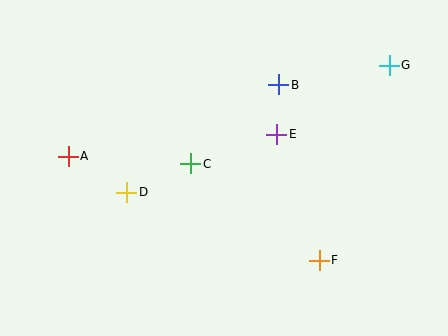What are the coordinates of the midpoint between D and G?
The midpoint between D and G is at (258, 129).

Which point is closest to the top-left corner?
Point A is closest to the top-left corner.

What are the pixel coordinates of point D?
Point D is at (127, 192).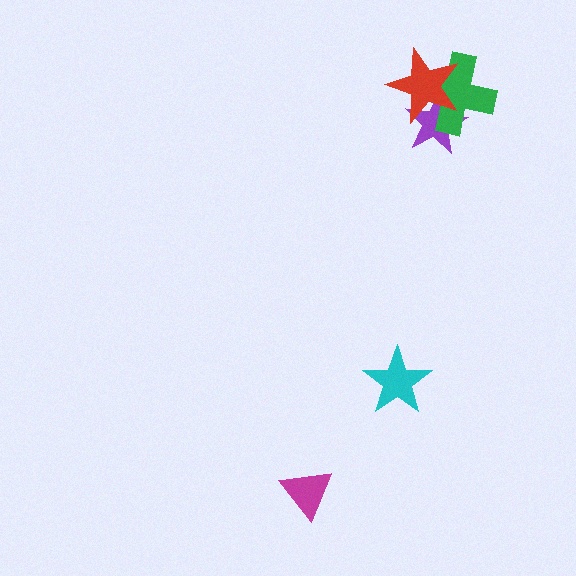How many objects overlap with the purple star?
2 objects overlap with the purple star.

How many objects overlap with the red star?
2 objects overlap with the red star.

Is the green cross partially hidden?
Yes, it is partially covered by another shape.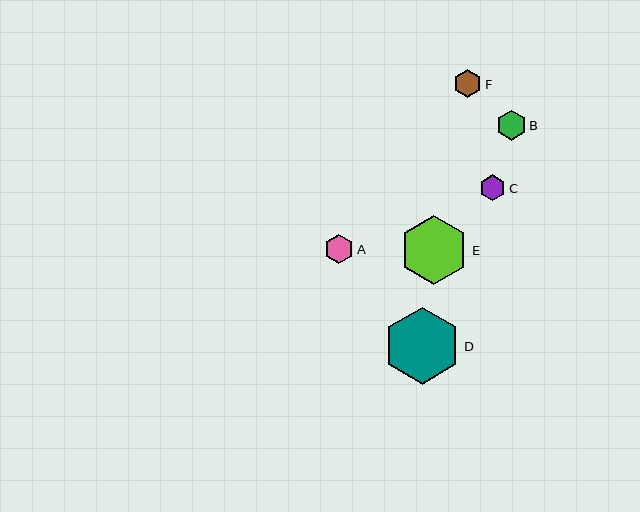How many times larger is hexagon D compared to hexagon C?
Hexagon D is approximately 3.0 times the size of hexagon C.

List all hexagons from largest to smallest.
From largest to smallest: D, E, B, A, F, C.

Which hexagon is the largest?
Hexagon D is the largest with a size of approximately 77 pixels.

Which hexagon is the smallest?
Hexagon C is the smallest with a size of approximately 26 pixels.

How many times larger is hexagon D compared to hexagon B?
Hexagon D is approximately 2.6 times the size of hexagon B.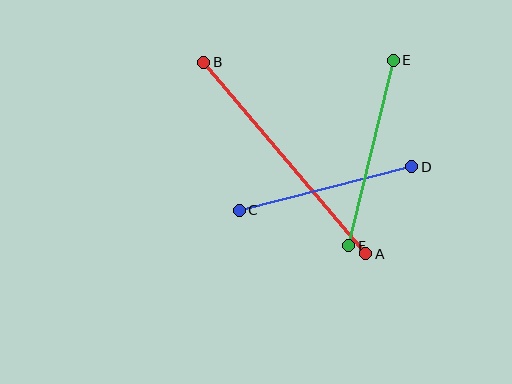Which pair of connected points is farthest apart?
Points A and B are farthest apart.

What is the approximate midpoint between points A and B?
The midpoint is at approximately (285, 158) pixels.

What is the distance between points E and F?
The distance is approximately 191 pixels.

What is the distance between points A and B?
The distance is approximately 251 pixels.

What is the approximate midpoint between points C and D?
The midpoint is at approximately (326, 188) pixels.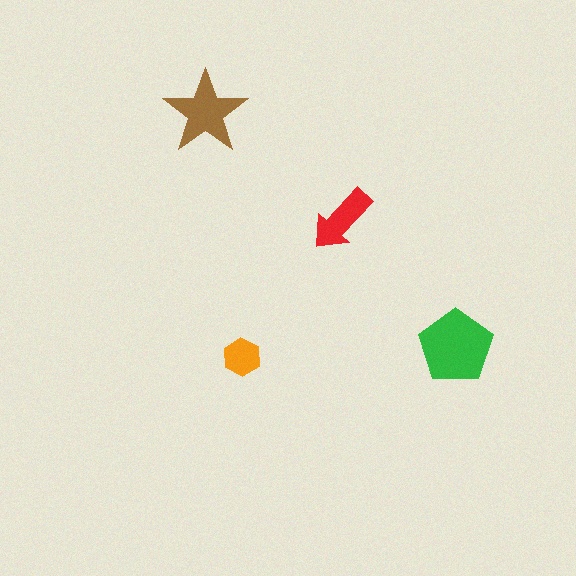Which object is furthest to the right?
The green pentagon is rightmost.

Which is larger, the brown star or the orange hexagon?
The brown star.